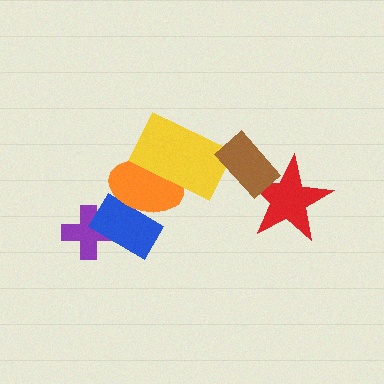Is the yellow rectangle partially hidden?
Yes, it is partially covered by another shape.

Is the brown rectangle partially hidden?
No, no other shape covers it.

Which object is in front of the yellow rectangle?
The brown rectangle is in front of the yellow rectangle.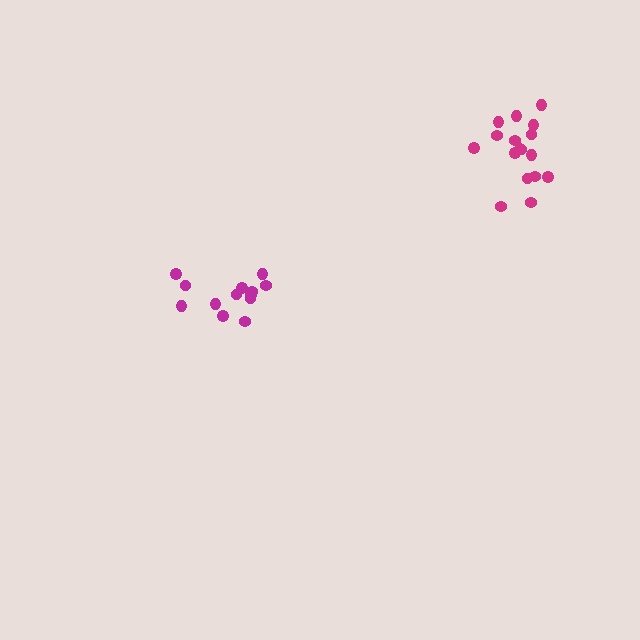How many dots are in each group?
Group 1: 13 dots, Group 2: 17 dots (30 total).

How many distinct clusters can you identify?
There are 2 distinct clusters.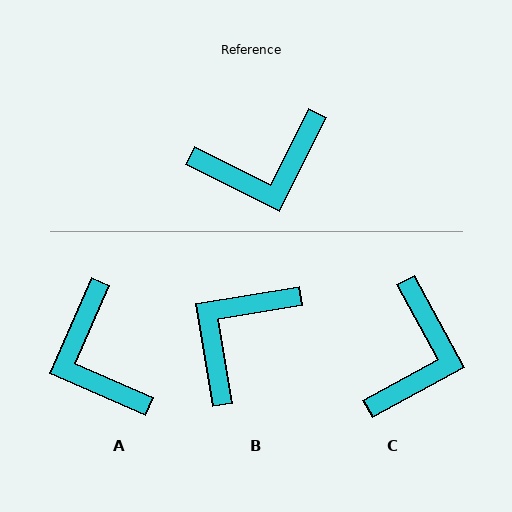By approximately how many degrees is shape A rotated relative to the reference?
Approximately 87 degrees clockwise.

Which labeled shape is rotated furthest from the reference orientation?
B, about 144 degrees away.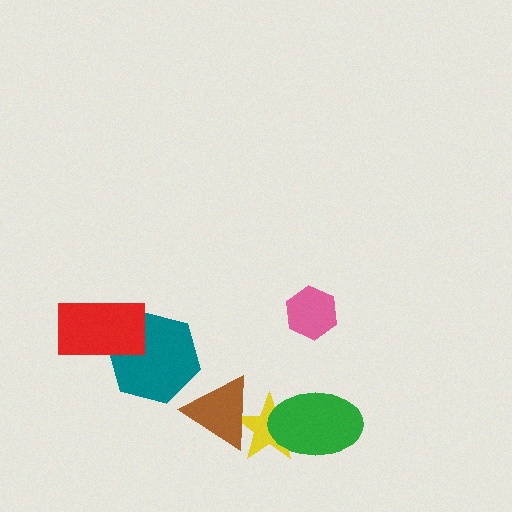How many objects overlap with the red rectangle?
1 object overlaps with the red rectangle.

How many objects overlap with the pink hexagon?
0 objects overlap with the pink hexagon.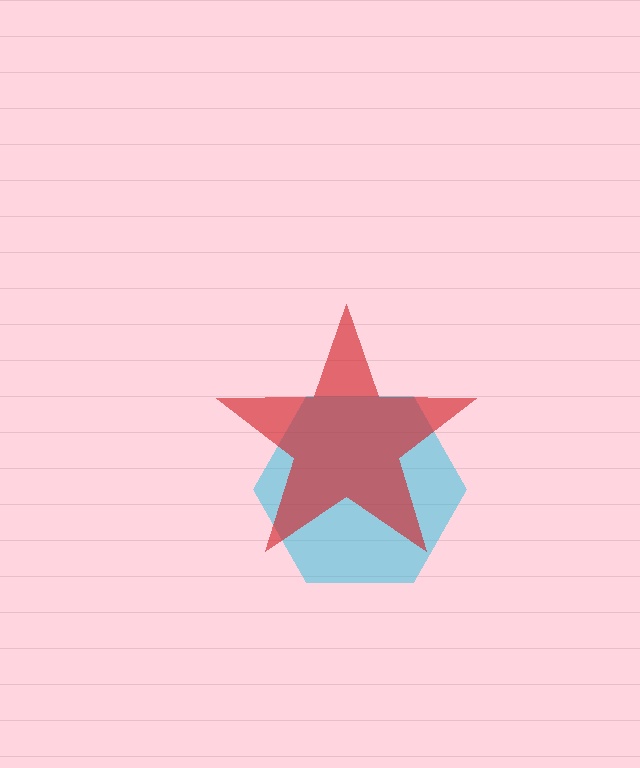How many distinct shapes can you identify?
There are 2 distinct shapes: a cyan hexagon, a red star.